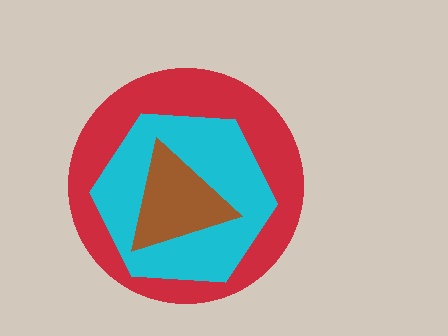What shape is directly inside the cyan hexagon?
The brown triangle.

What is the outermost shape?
The red circle.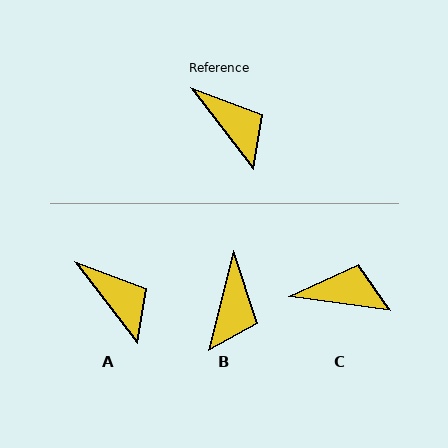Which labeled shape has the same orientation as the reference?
A.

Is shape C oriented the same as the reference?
No, it is off by about 44 degrees.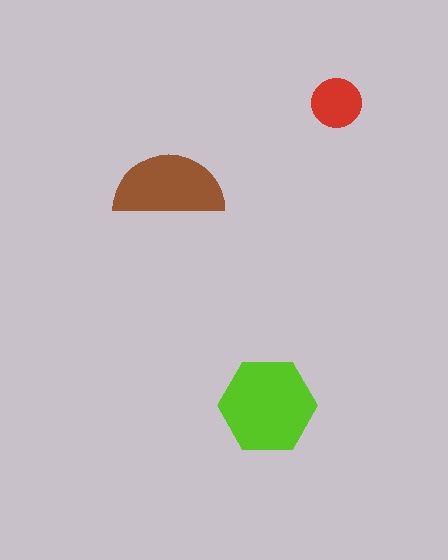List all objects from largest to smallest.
The lime hexagon, the brown semicircle, the red circle.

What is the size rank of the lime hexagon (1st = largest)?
1st.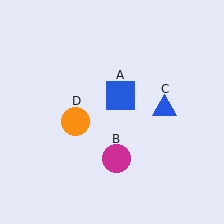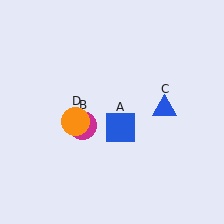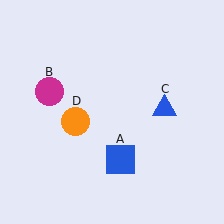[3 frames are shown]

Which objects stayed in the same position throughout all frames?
Blue triangle (object C) and orange circle (object D) remained stationary.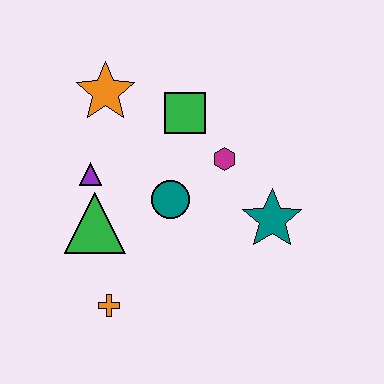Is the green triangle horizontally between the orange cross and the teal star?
No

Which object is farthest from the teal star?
The orange star is farthest from the teal star.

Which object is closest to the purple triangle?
The green triangle is closest to the purple triangle.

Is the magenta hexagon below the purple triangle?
No